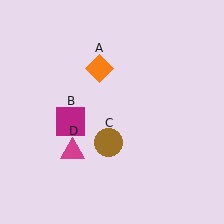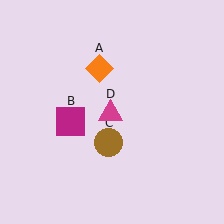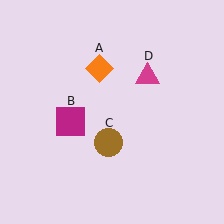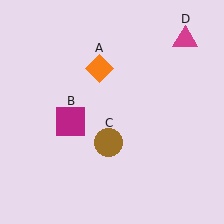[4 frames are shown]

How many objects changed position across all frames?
1 object changed position: magenta triangle (object D).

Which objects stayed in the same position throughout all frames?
Orange diamond (object A) and magenta square (object B) and brown circle (object C) remained stationary.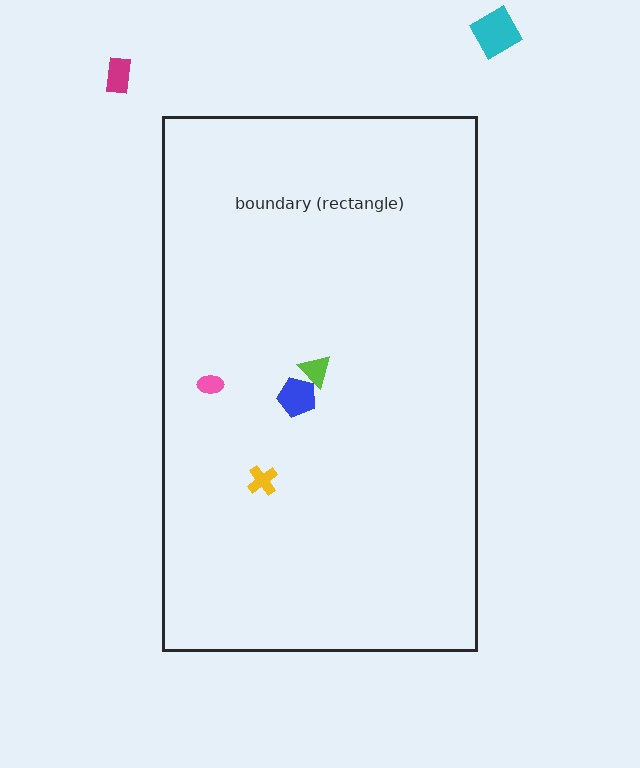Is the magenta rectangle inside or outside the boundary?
Outside.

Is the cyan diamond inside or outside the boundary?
Outside.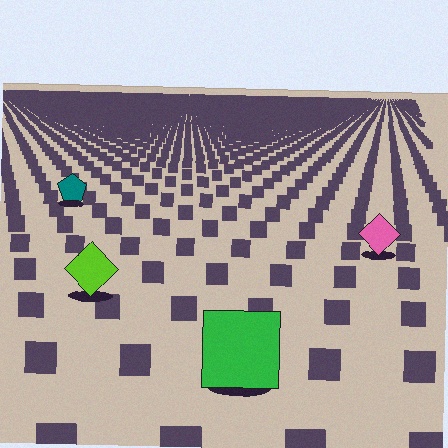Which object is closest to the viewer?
The green square is closest. The texture marks near it are larger and more spread out.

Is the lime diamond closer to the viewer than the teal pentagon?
Yes. The lime diamond is closer — you can tell from the texture gradient: the ground texture is coarser near it.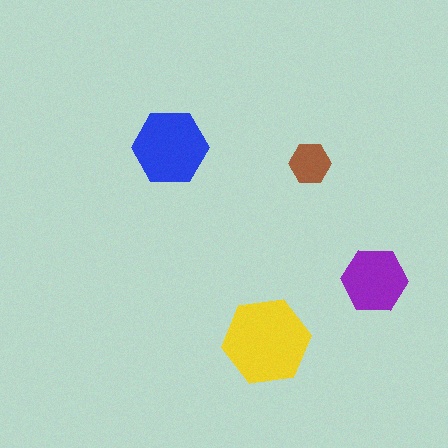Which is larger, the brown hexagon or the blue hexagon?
The blue one.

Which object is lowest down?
The yellow hexagon is bottommost.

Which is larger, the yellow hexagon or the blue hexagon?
The yellow one.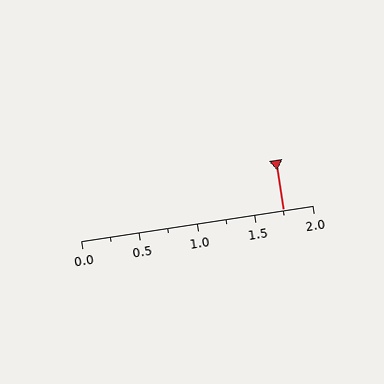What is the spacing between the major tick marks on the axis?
The major ticks are spaced 0.5 apart.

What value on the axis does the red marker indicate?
The marker indicates approximately 1.75.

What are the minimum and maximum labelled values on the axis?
The axis runs from 0.0 to 2.0.